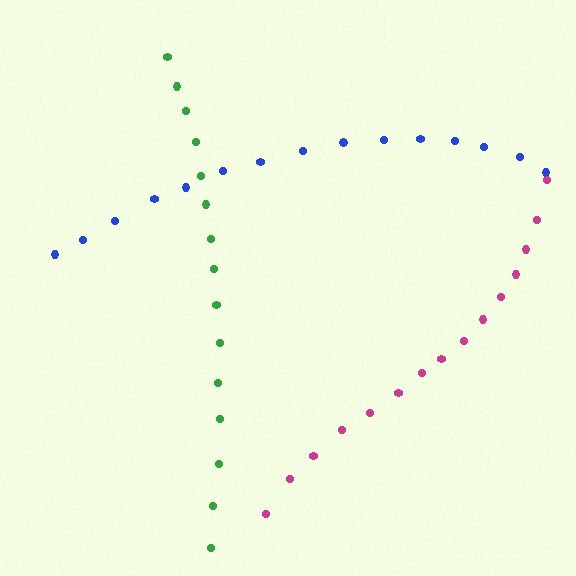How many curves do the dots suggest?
There are 3 distinct paths.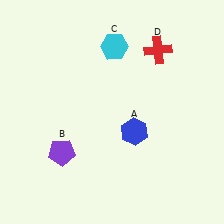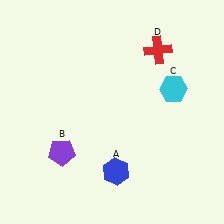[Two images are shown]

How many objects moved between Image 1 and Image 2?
2 objects moved between the two images.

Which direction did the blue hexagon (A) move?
The blue hexagon (A) moved down.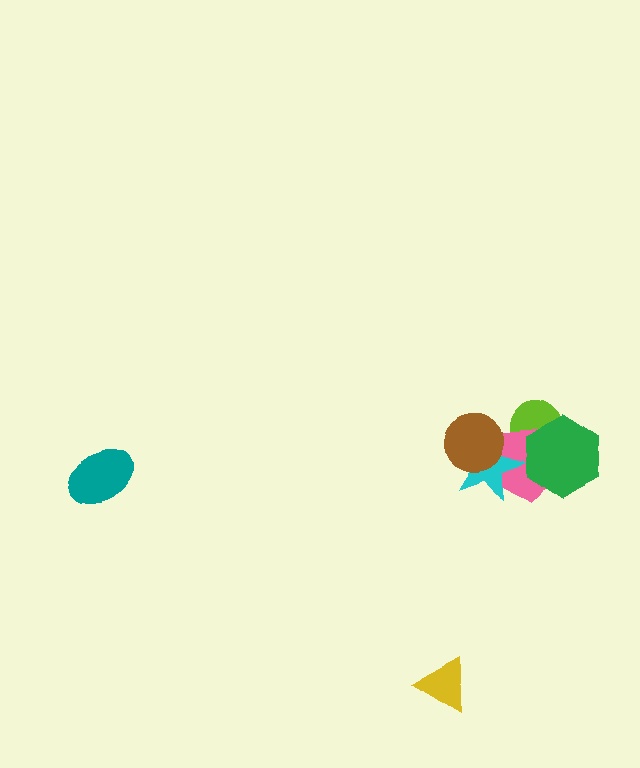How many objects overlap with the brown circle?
2 objects overlap with the brown circle.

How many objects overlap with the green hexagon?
2 objects overlap with the green hexagon.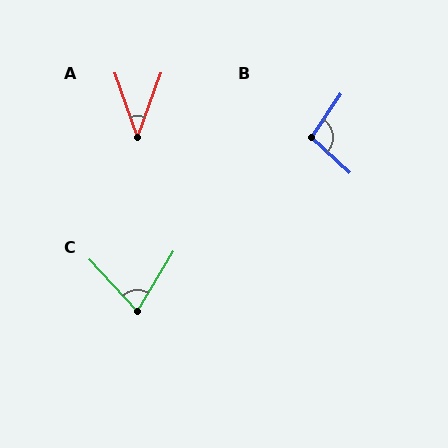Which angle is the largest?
B, at approximately 99 degrees.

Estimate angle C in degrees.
Approximately 73 degrees.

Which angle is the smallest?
A, at approximately 39 degrees.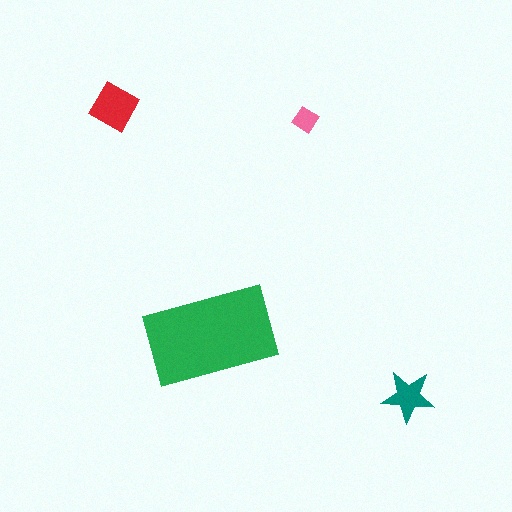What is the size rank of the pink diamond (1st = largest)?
4th.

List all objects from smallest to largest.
The pink diamond, the teal star, the red diamond, the green rectangle.